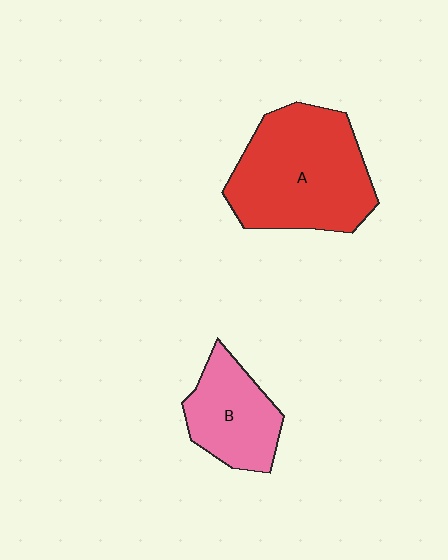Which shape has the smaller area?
Shape B (pink).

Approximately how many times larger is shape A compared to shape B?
Approximately 1.8 times.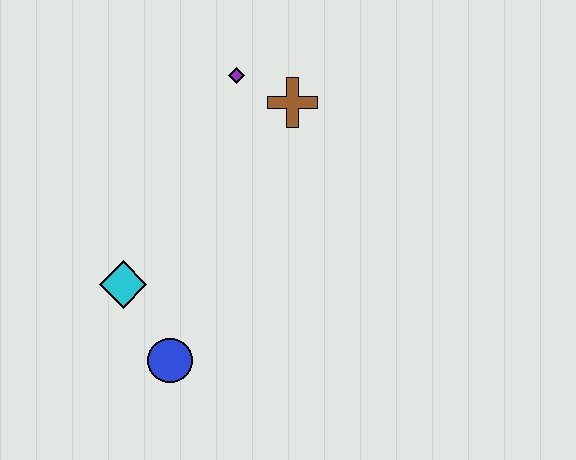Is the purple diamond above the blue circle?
Yes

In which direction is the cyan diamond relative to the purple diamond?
The cyan diamond is below the purple diamond.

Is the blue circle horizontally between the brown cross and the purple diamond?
No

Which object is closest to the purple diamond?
The brown cross is closest to the purple diamond.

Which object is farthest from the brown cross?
The blue circle is farthest from the brown cross.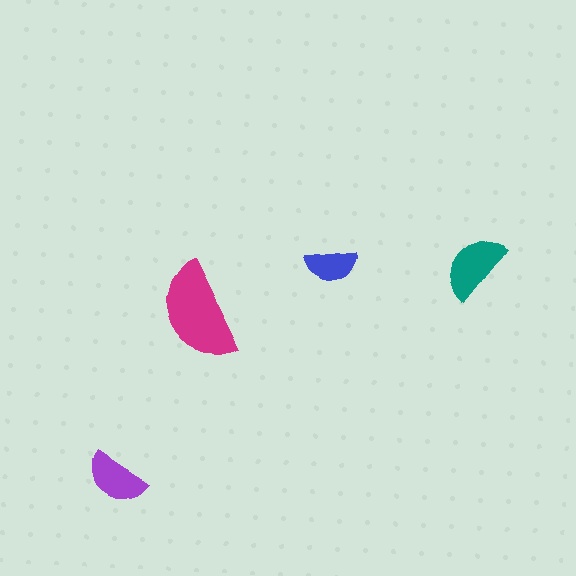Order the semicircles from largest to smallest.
the magenta one, the teal one, the purple one, the blue one.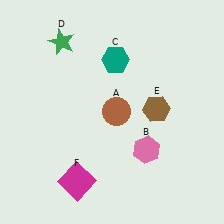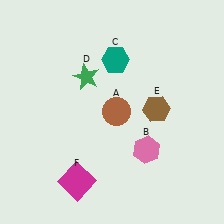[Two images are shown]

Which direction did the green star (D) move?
The green star (D) moved down.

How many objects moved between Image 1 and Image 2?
1 object moved between the two images.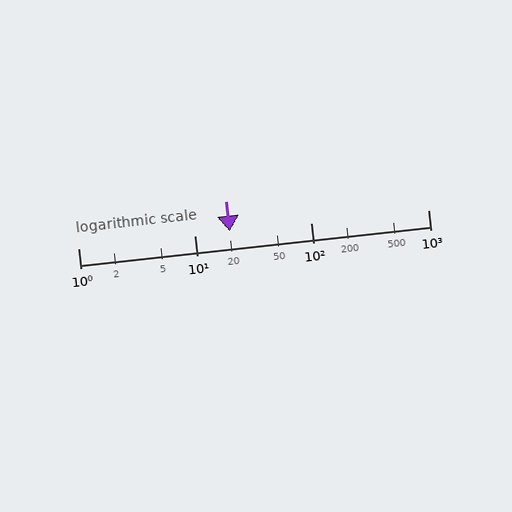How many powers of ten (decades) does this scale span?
The scale spans 3 decades, from 1 to 1000.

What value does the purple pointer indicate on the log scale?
The pointer indicates approximately 20.